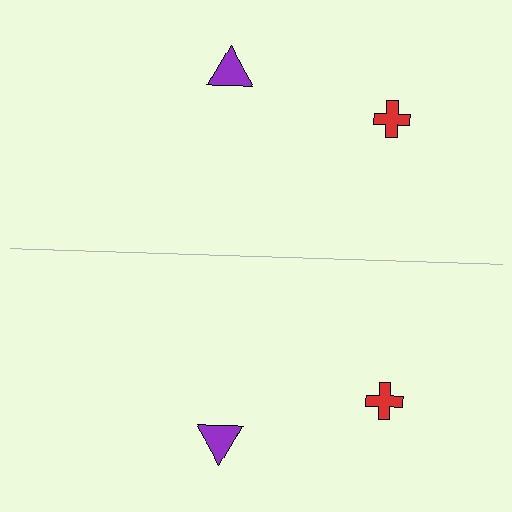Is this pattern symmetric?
Yes, this pattern has bilateral (reflection) symmetry.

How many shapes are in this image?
There are 4 shapes in this image.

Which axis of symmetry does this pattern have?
The pattern has a horizontal axis of symmetry running through the center of the image.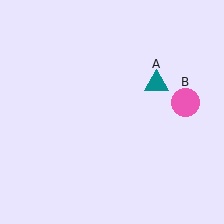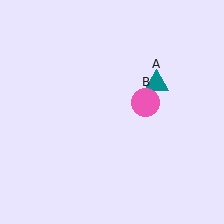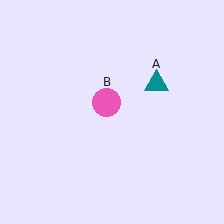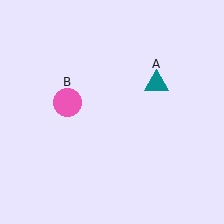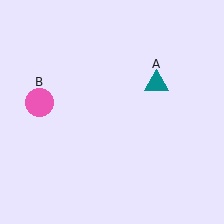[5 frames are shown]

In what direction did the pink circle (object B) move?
The pink circle (object B) moved left.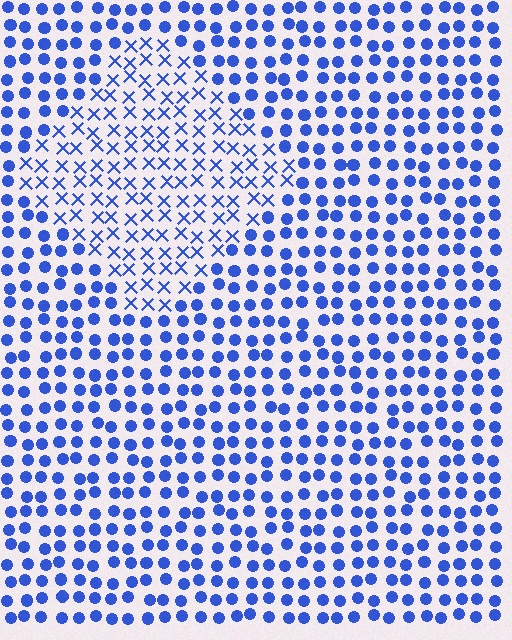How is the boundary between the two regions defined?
The boundary is defined by a change in element shape: X marks inside vs. circles outside. All elements share the same color and spacing.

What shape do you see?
I see a diamond.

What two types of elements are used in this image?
The image uses X marks inside the diamond region and circles outside it.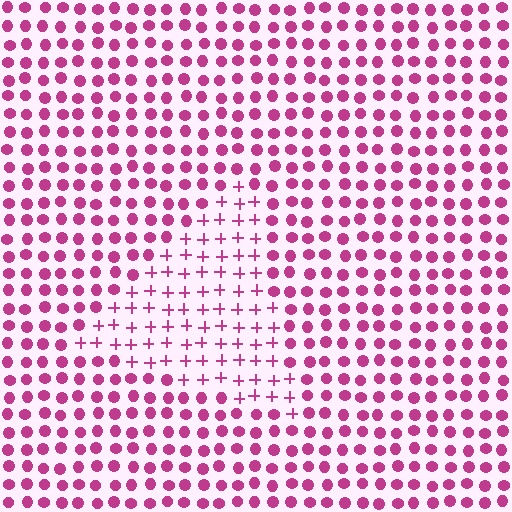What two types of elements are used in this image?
The image uses plus signs inside the triangle region and circles outside it.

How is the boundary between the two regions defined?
The boundary is defined by a change in element shape: plus signs inside vs. circles outside. All elements share the same color and spacing.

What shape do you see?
I see a triangle.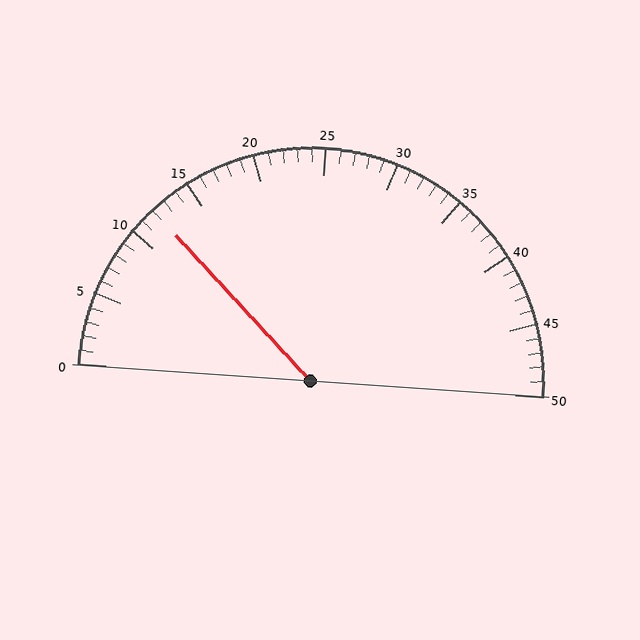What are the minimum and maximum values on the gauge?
The gauge ranges from 0 to 50.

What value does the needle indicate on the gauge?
The needle indicates approximately 12.